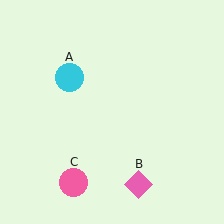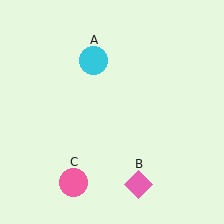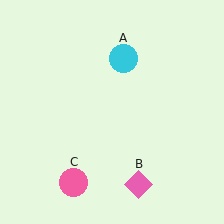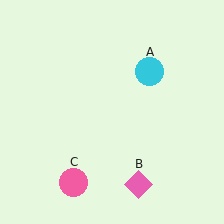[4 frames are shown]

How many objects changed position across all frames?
1 object changed position: cyan circle (object A).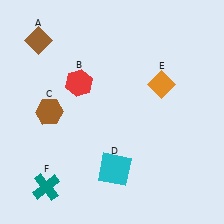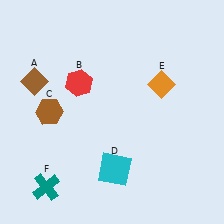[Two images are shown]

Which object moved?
The brown diamond (A) moved down.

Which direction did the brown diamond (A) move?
The brown diamond (A) moved down.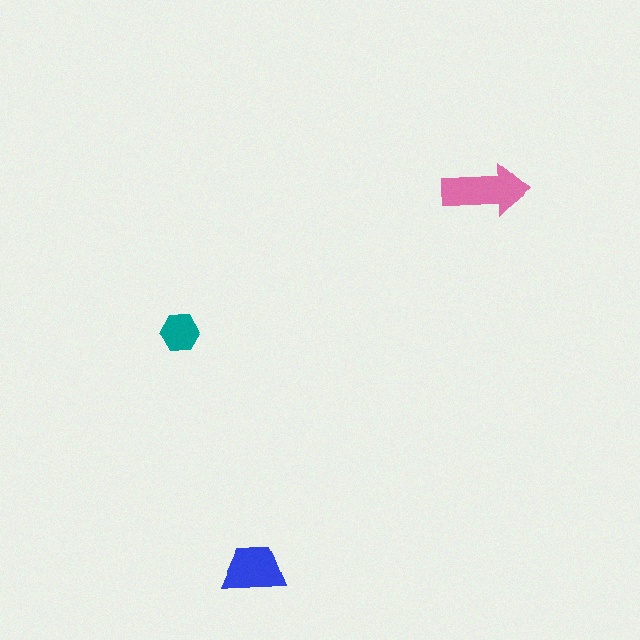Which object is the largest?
The pink arrow.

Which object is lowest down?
The blue trapezoid is bottommost.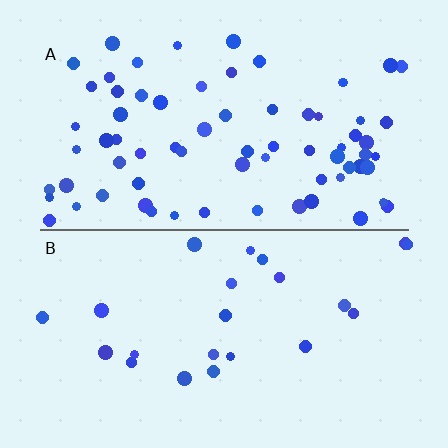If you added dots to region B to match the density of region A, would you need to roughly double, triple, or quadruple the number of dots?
Approximately triple.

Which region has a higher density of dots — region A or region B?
A (the top).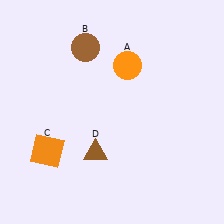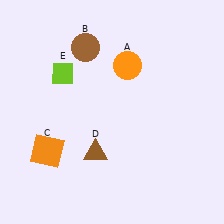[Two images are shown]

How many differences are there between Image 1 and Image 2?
There is 1 difference between the two images.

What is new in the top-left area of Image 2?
A lime diamond (E) was added in the top-left area of Image 2.